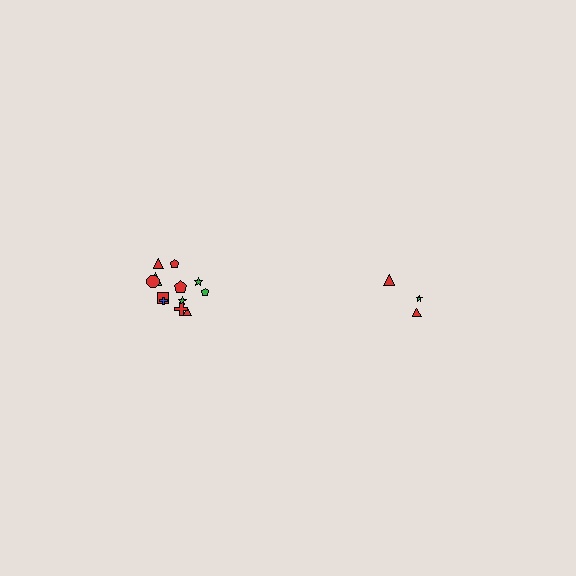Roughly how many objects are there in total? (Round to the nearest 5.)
Roughly 15 objects in total.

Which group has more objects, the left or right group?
The left group.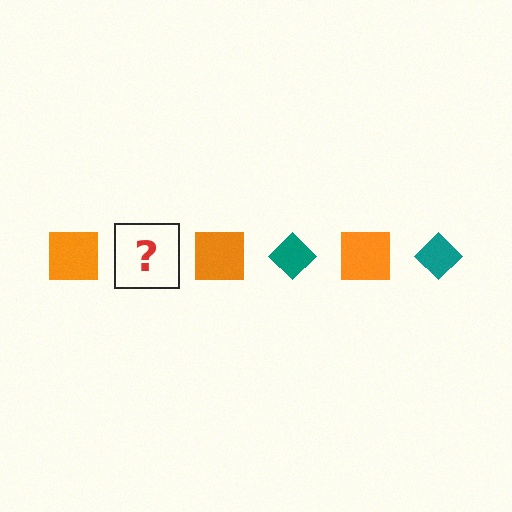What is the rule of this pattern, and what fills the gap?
The rule is that the pattern alternates between orange square and teal diamond. The gap should be filled with a teal diamond.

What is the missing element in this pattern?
The missing element is a teal diamond.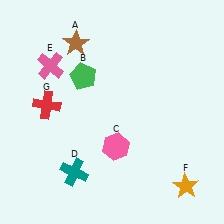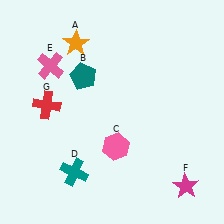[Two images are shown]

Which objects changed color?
A changed from brown to orange. B changed from green to teal. F changed from orange to magenta.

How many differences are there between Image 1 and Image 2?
There are 3 differences between the two images.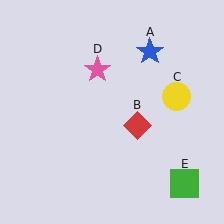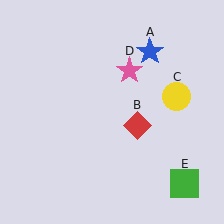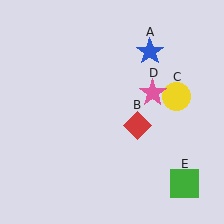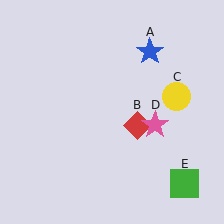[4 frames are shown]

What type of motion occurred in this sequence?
The pink star (object D) rotated clockwise around the center of the scene.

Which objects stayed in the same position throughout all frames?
Blue star (object A) and red diamond (object B) and yellow circle (object C) and green square (object E) remained stationary.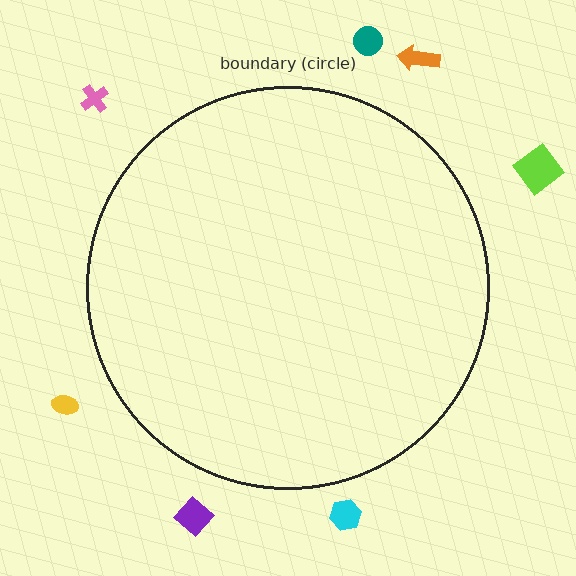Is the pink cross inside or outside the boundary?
Outside.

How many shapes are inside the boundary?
0 inside, 7 outside.